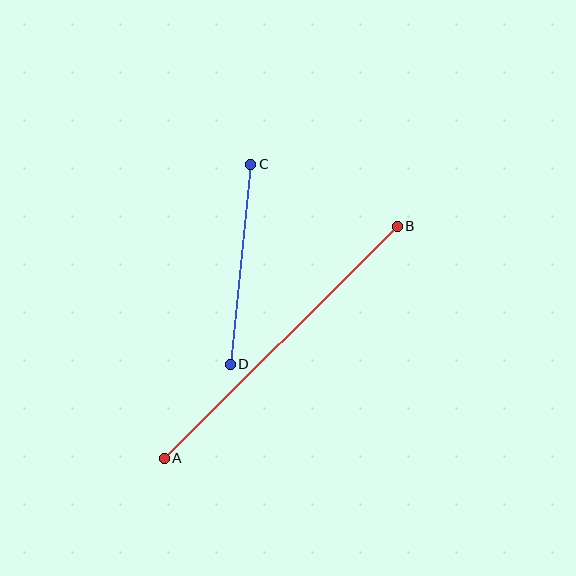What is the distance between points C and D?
The distance is approximately 201 pixels.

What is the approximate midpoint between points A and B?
The midpoint is at approximately (281, 342) pixels.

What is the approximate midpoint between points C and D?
The midpoint is at approximately (241, 264) pixels.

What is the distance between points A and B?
The distance is approximately 329 pixels.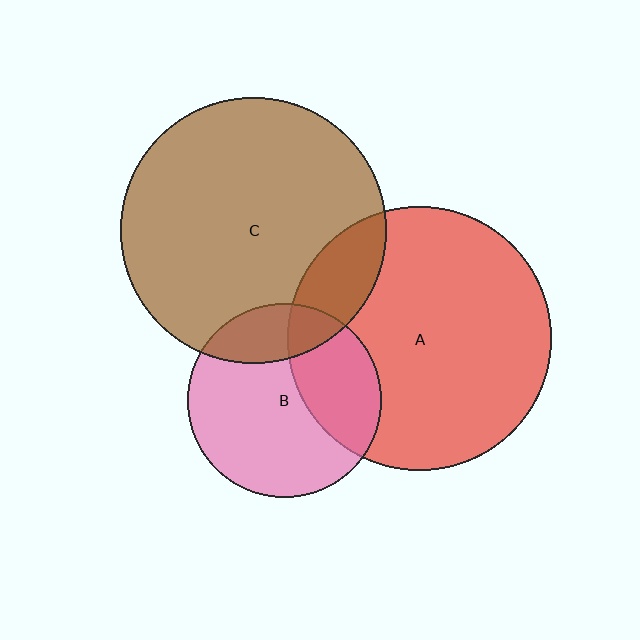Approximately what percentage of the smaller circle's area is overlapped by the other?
Approximately 30%.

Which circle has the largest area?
Circle C (brown).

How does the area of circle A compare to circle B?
Approximately 1.8 times.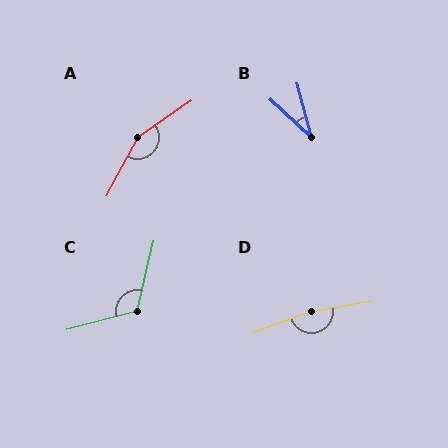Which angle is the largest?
D, at approximately 169 degrees.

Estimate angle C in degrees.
Approximately 118 degrees.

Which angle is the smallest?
B, at approximately 32 degrees.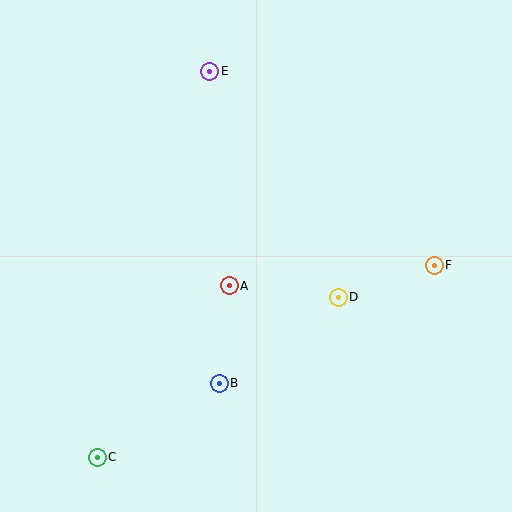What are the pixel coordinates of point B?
Point B is at (219, 384).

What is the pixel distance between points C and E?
The distance between C and E is 402 pixels.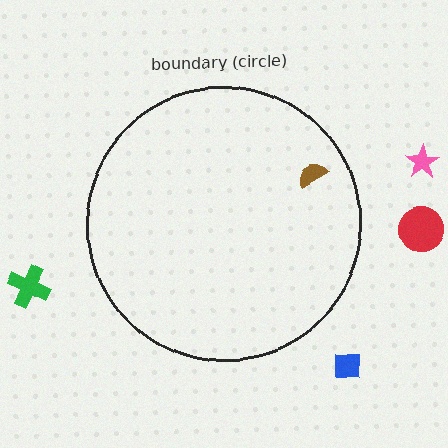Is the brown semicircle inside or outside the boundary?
Inside.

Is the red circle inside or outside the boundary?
Outside.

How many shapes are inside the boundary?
1 inside, 4 outside.